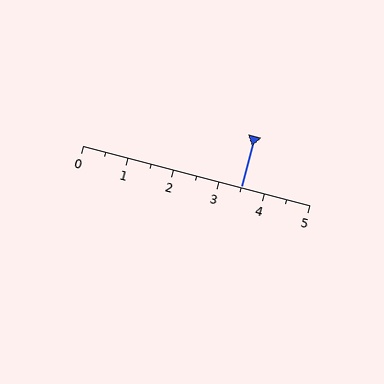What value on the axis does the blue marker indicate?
The marker indicates approximately 3.5.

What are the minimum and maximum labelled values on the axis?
The axis runs from 0 to 5.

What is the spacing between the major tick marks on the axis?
The major ticks are spaced 1 apart.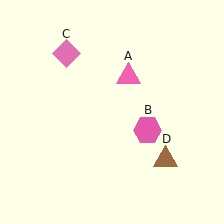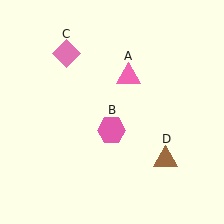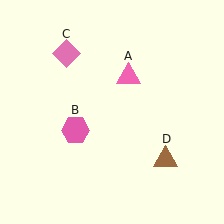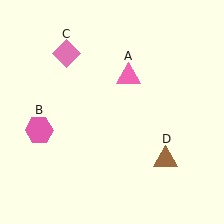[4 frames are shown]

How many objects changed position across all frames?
1 object changed position: pink hexagon (object B).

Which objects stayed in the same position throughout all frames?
Pink triangle (object A) and pink diamond (object C) and brown triangle (object D) remained stationary.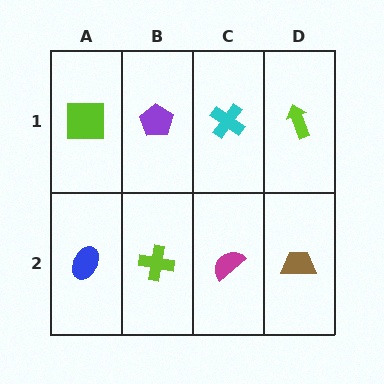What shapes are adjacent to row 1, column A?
A blue ellipse (row 2, column A), a purple pentagon (row 1, column B).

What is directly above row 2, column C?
A cyan cross.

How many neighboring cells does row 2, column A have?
2.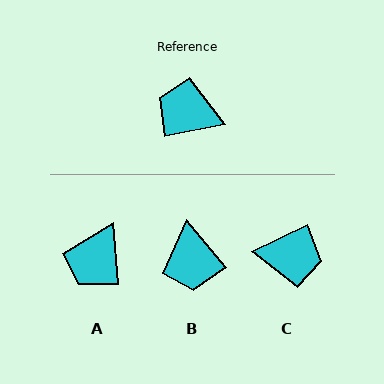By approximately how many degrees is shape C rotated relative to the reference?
Approximately 166 degrees clockwise.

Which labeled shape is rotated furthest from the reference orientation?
C, about 166 degrees away.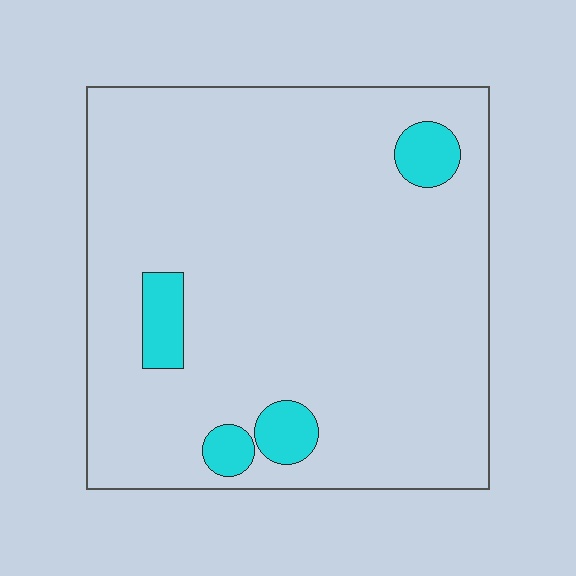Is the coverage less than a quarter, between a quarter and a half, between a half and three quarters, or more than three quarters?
Less than a quarter.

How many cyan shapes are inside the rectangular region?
4.